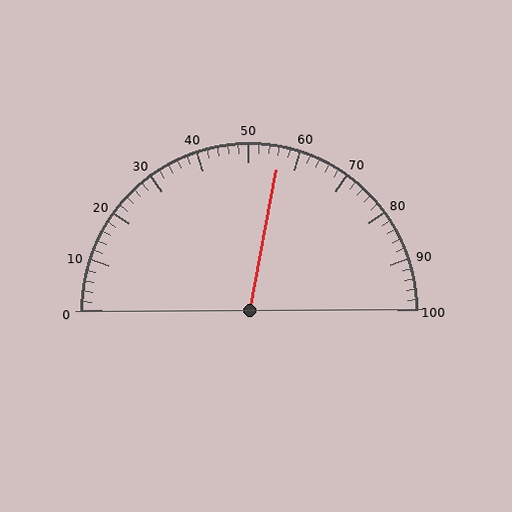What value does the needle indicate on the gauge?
The needle indicates approximately 56.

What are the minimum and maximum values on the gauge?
The gauge ranges from 0 to 100.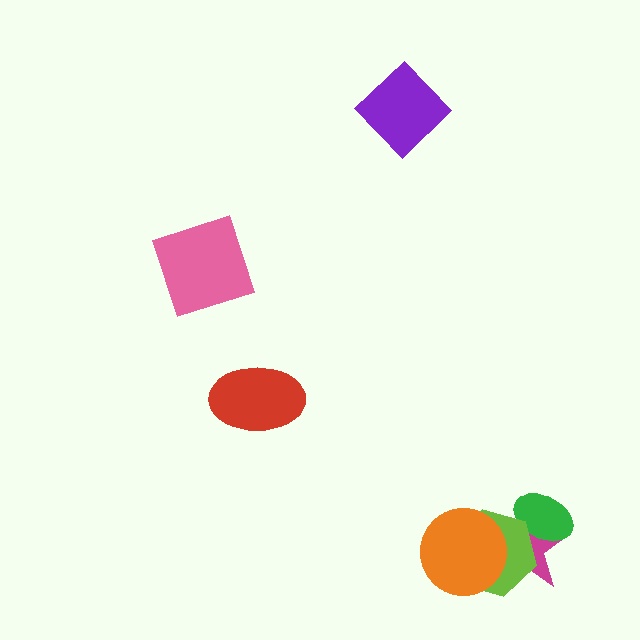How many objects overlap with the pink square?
0 objects overlap with the pink square.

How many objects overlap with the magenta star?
3 objects overlap with the magenta star.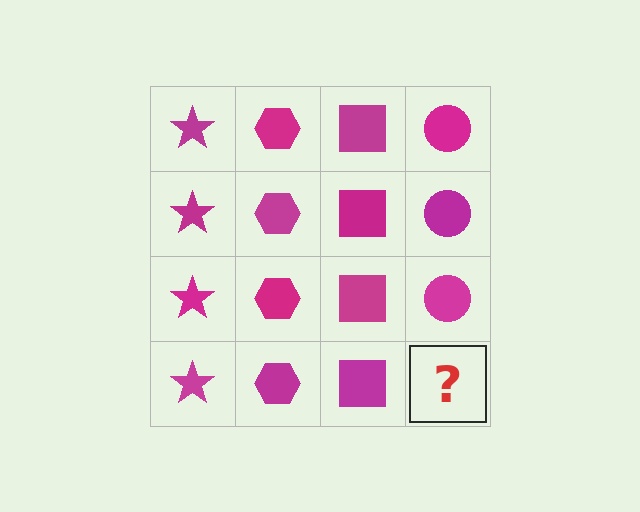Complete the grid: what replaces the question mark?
The question mark should be replaced with a magenta circle.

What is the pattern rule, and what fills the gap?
The rule is that each column has a consistent shape. The gap should be filled with a magenta circle.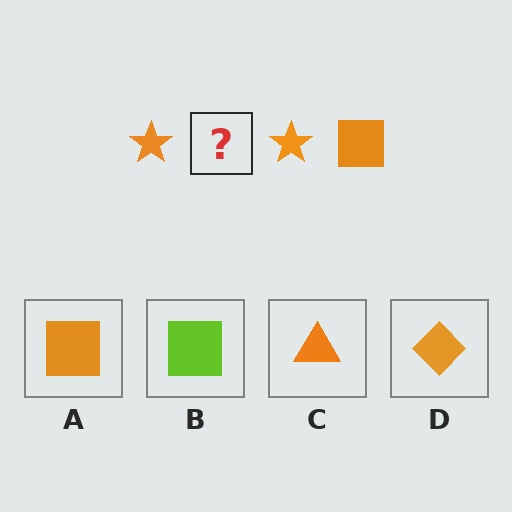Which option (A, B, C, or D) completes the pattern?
A.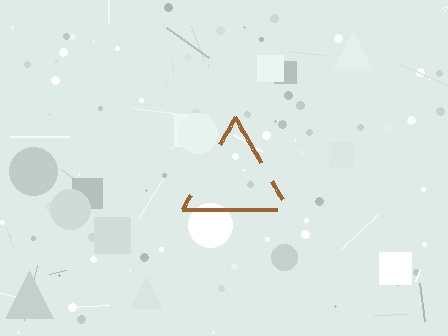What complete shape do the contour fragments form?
The contour fragments form a triangle.